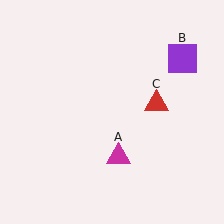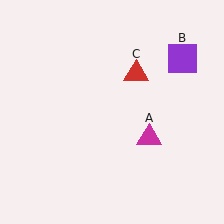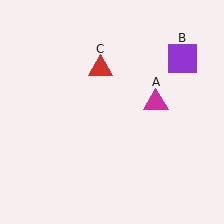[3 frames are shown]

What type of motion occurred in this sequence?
The magenta triangle (object A), red triangle (object C) rotated counterclockwise around the center of the scene.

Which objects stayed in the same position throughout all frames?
Purple square (object B) remained stationary.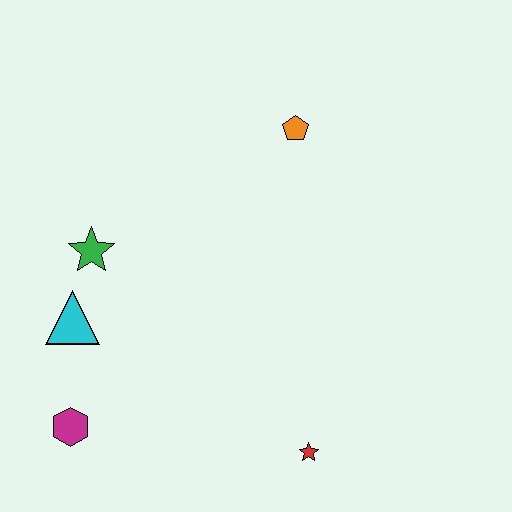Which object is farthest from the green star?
The red star is farthest from the green star.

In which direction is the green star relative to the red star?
The green star is to the left of the red star.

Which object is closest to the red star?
The magenta hexagon is closest to the red star.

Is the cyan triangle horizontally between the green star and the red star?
No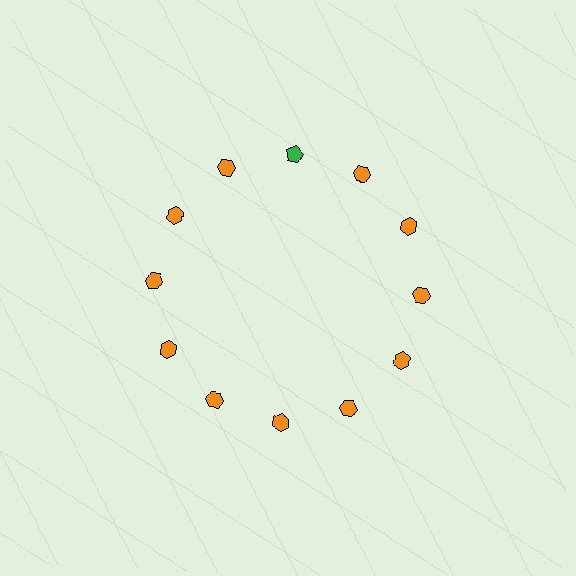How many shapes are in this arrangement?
There are 12 shapes arranged in a ring pattern.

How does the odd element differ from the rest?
It differs in both color (green instead of orange) and shape (pentagon instead of hexagon).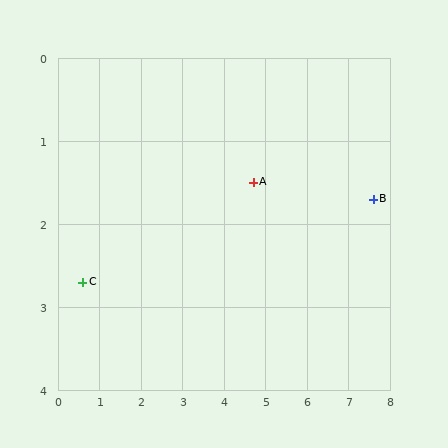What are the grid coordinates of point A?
Point A is at approximately (4.7, 1.5).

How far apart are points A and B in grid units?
Points A and B are about 2.9 grid units apart.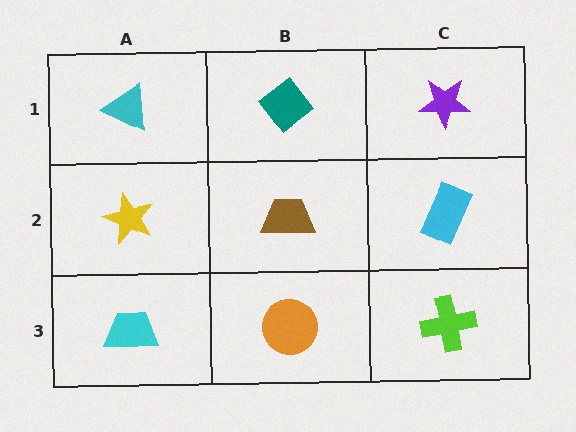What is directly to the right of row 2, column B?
A cyan rectangle.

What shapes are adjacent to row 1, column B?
A brown trapezoid (row 2, column B), a cyan triangle (row 1, column A), a purple star (row 1, column C).